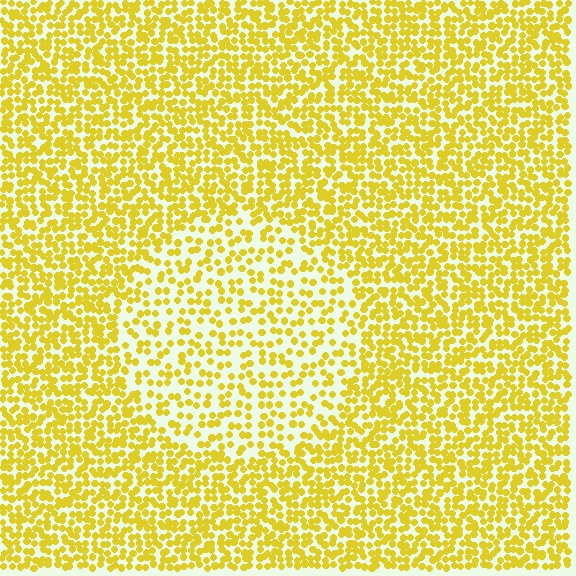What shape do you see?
I see a circle.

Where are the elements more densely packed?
The elements are more densely packed outside the circle boundary.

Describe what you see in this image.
The image contains small yellow elements arranged at two different densities. A circle-shaped region is visible where the elements are less densely packed than the surrounding area.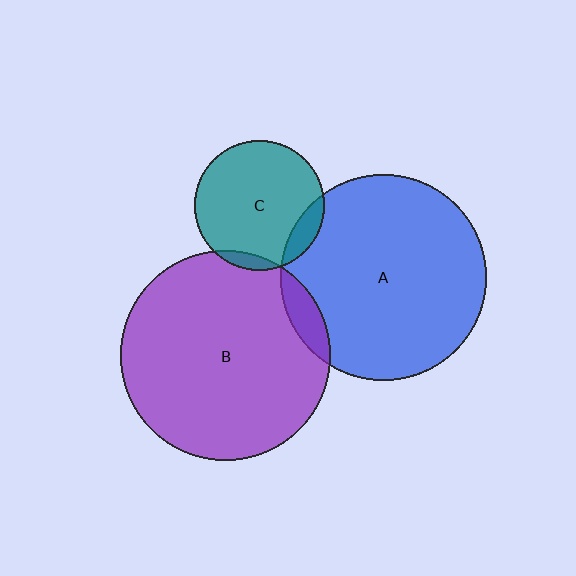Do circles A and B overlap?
Yes.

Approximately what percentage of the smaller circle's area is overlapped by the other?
Approximately 5%.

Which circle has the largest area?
Circle B (purple).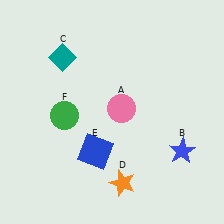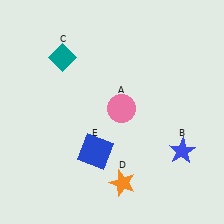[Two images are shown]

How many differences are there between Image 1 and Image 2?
There is 1 difference between the two images.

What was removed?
The green circle (F) was removed in Image 2.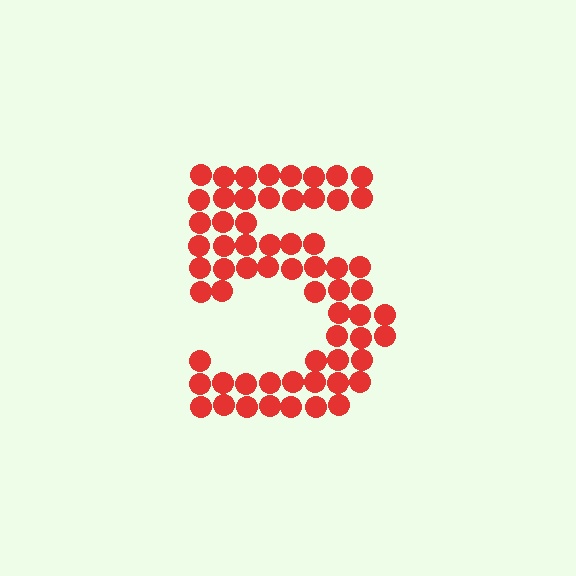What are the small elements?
The small elements are circles.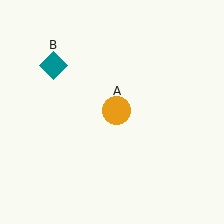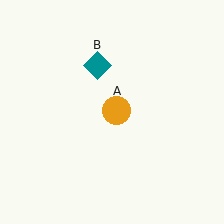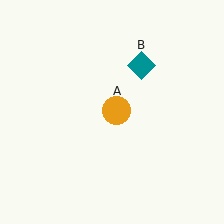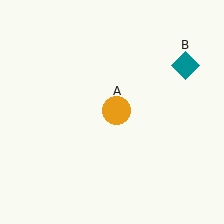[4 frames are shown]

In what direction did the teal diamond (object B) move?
The teal diamond (object B) moved right.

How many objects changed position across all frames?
1 object changed position: teal diamond (object B).